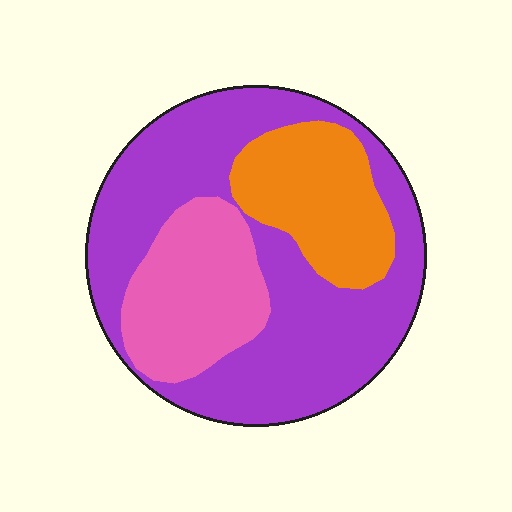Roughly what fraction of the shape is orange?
Orange covers 20% of the shape.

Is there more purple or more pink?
Purple.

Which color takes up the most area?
Purple, at roughly 60%.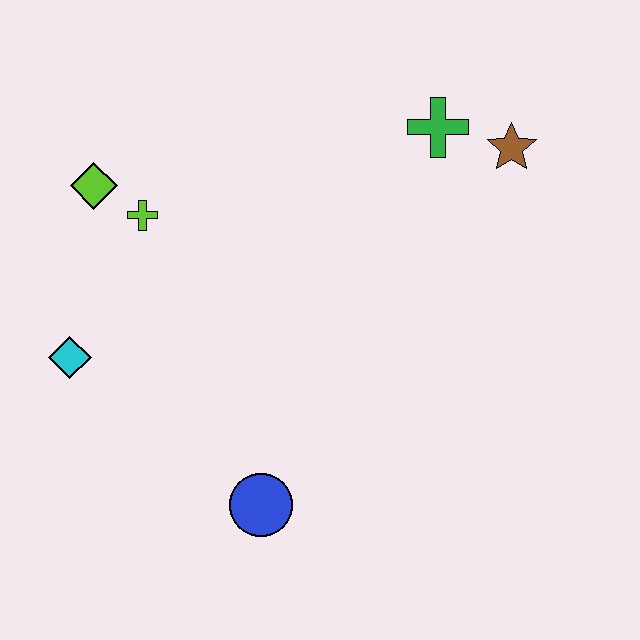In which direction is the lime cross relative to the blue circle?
The lime cross is above the blue circle.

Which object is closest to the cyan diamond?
The lime cross is closest to the cyan diamond.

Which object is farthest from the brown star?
The cyan diamond is farthest from the brown star.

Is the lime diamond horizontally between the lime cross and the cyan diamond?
Yes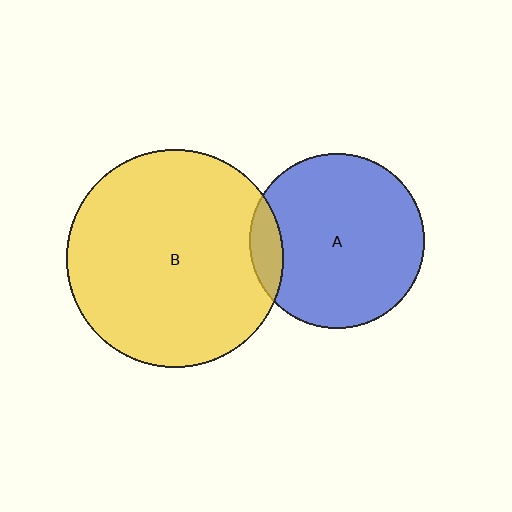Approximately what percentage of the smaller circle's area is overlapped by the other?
Approximately 10%.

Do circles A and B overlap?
Yes.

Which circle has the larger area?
Circle B (yellow).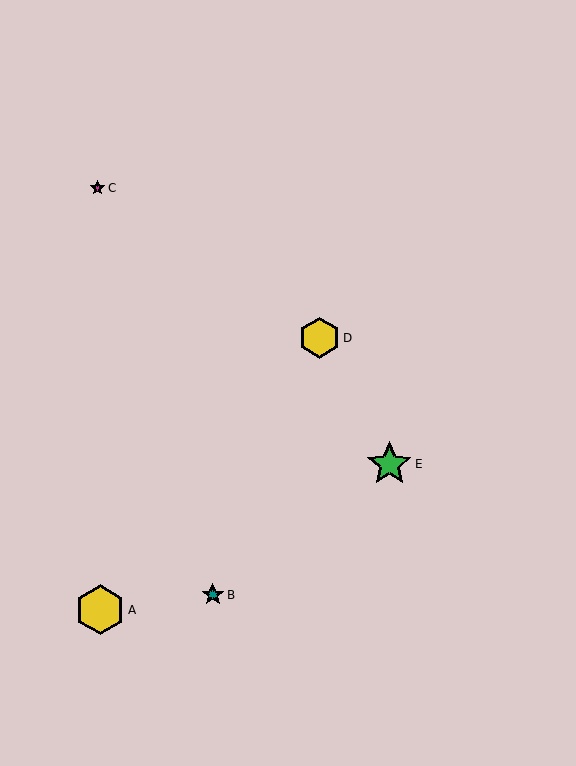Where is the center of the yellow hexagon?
The center of the yellow hexagon is at (100, 610).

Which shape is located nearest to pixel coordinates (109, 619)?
The yellow hexagon (labeled A) at (100, 610) is nearest to that location.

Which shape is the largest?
The yellow hexagon (labeled A) is the largest.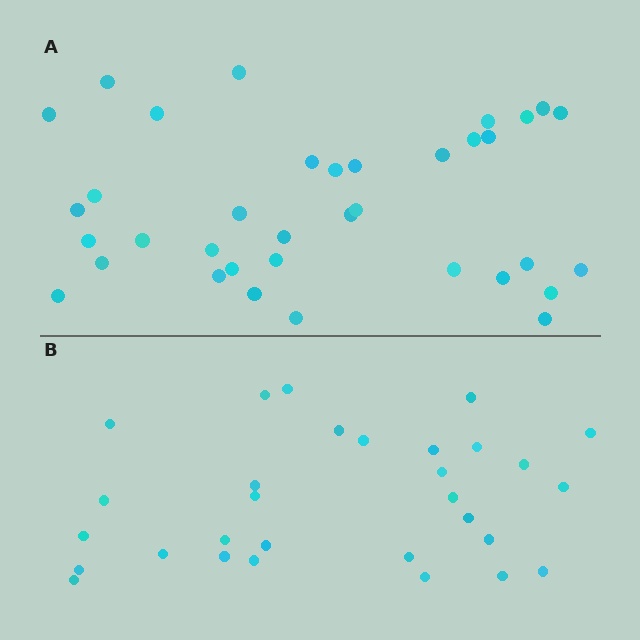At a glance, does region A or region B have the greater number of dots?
Region A (the top region) has more dots.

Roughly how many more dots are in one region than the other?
Region A has about 6 more dots than region B.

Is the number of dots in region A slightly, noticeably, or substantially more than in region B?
Region A has only slightly more — the two regions are fairly close. The ratio is roughly 1.2 to 1.